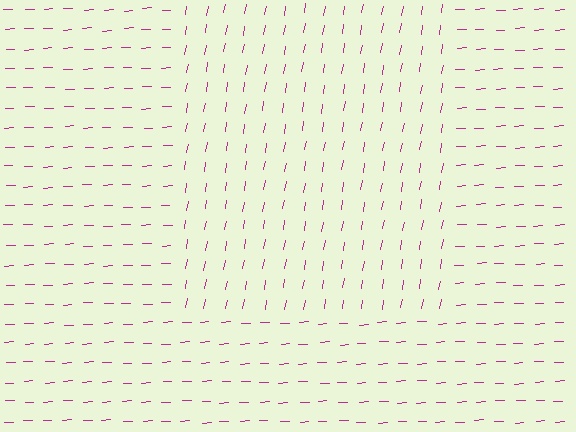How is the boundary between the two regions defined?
The boundary is defined purely by a change in line orientation (approximately 78 degrees difference). All lines are the same color and thickness.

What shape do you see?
I see a rectangle.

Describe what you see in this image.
The image is filled with small magenta line segments. A rectangle region in the image has lines oriented differently from the surrounding lines, creating a visible texture boundary.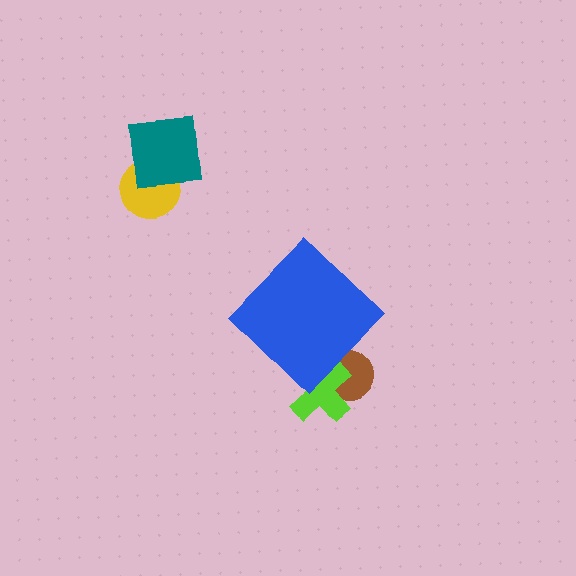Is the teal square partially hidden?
No, the teal square is fully visible.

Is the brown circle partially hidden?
Yes, the brown circle is partially hidden behind the blue diamond.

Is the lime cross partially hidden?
Yes, the lime cross is partially hidden behind the blue diamond.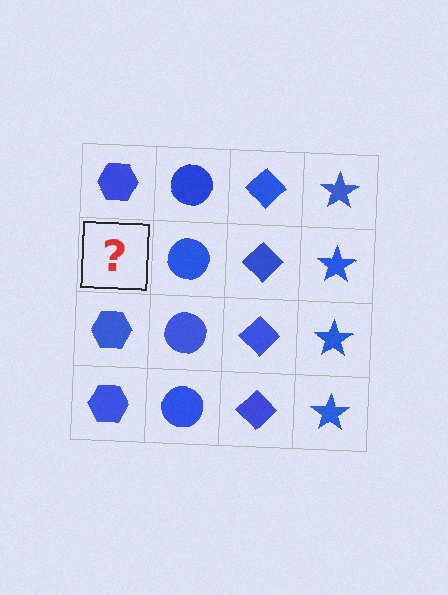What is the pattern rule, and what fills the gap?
The rule is that each column has a consistent shape. The gap should be filled with a blue hexagon.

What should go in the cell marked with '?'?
The missing cell should contain a blue hexagon.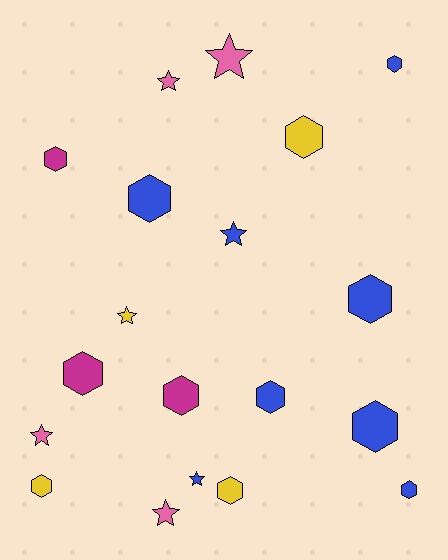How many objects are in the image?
There are 19 objects.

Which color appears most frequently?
Blue, with 8 objects.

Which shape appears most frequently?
Hexagon, with 12 objects.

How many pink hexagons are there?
There are no pink hexagons.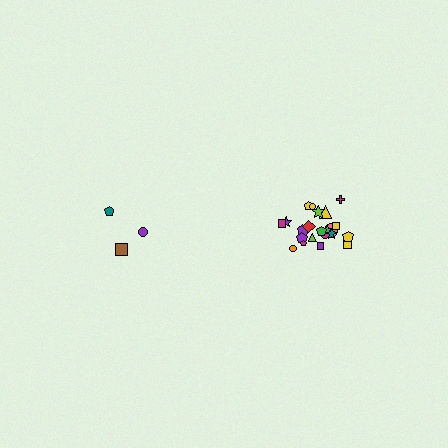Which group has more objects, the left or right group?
The right group.